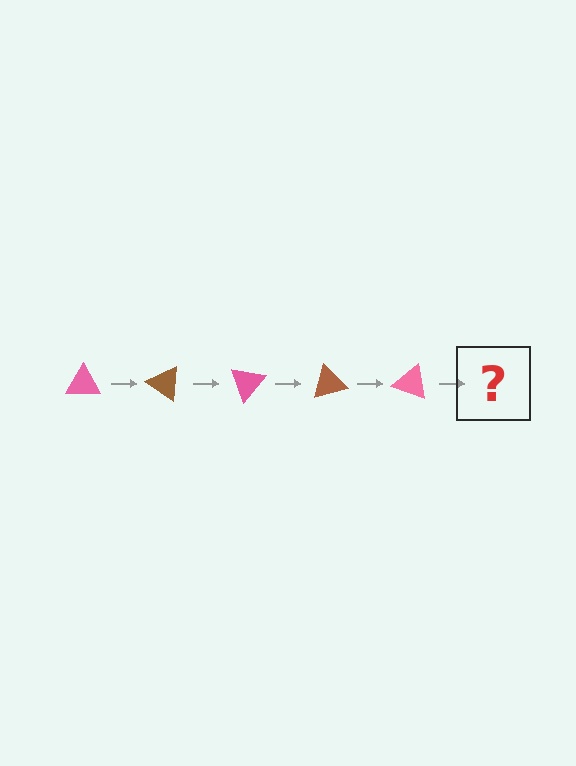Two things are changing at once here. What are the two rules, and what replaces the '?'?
The two rules are that it rotates 35 degrees each step and the color cycles through pink and brown. The '?' should be a brown triangle, rotated 175 degrees from the start.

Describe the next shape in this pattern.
It should be a brown triangle, rotated 175 degrees from the start.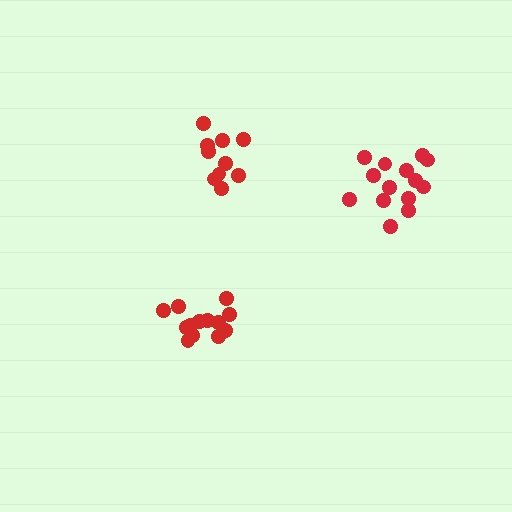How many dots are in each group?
Group 1: 15 dots, Group 2: 13 dots, Group 3: 10 dots (38 total).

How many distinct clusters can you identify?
There are 3 distinct clusters.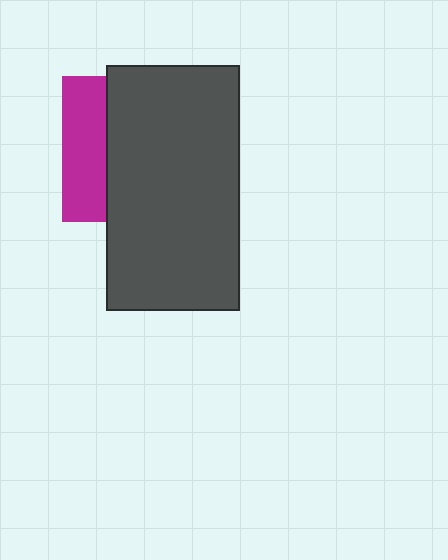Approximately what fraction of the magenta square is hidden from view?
Roughly 70% of the magenta square is hidden behind the dark gray rectangle.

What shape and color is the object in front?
The object in front is a dark gray rectangle.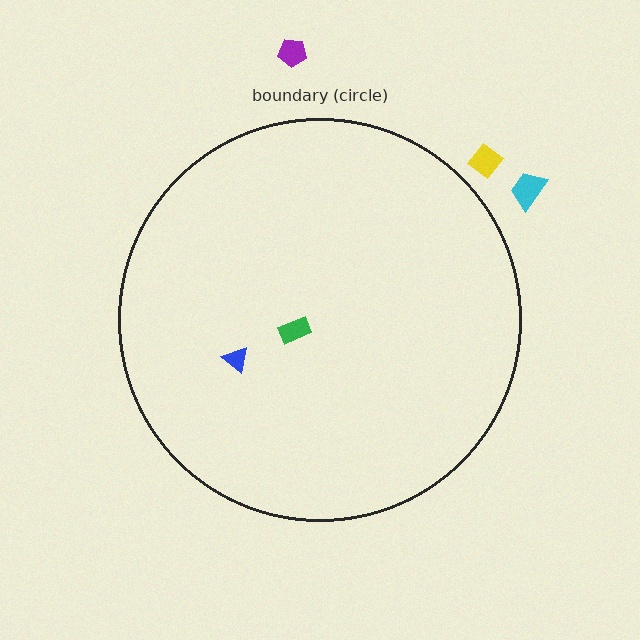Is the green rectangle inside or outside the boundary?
Inside.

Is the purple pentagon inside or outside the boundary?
Outside.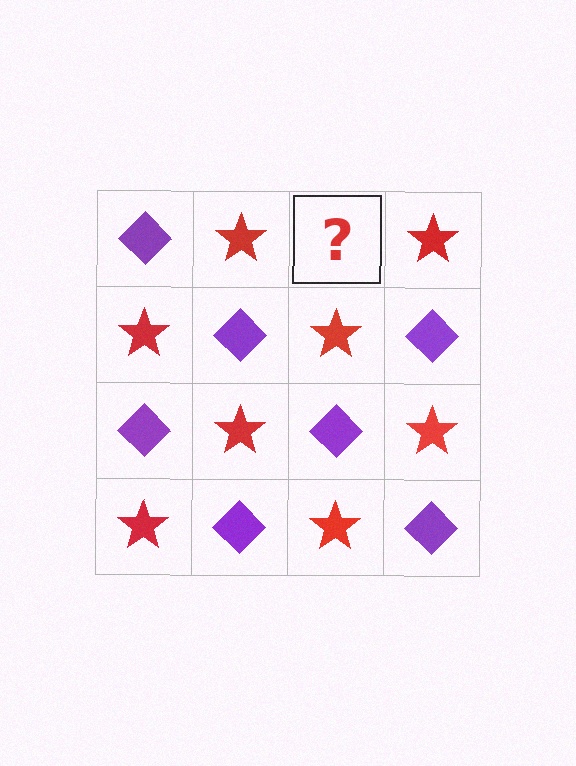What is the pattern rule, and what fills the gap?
The rule is that it alternates purple diamond and red star in a checkerboard pattern. The gap should be filled with a purple diamond.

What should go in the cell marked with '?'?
The missing cell should contain a purple diamond.